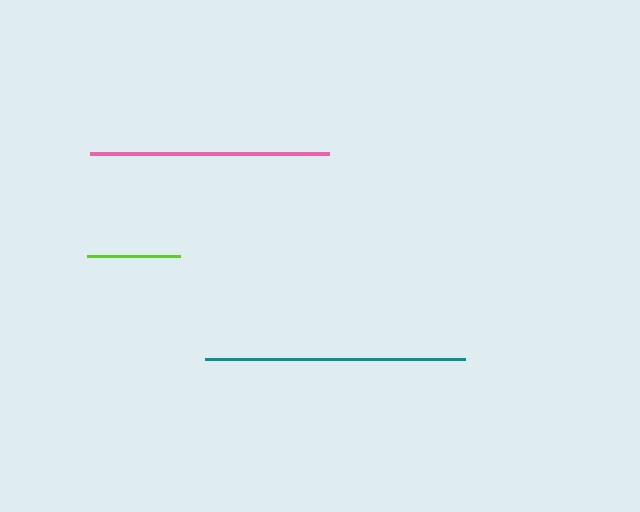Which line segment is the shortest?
The lime line is the shortest at approximately 94 pixels.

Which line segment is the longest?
The teal line is the longest at approximately 260 pixels.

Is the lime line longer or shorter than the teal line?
The teal line is longer than the lime line.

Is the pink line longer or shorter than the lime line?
The pink line is longer than the lime line.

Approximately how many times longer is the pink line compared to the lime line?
The pink line is approximately 2.5 times the length of the lime line.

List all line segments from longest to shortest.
From longest to shortest: teal, pink, lime.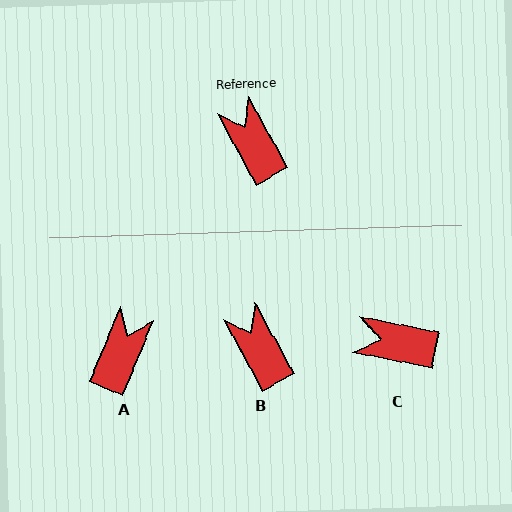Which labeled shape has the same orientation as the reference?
B.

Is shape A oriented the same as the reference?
No, it is off by about 51 degrees.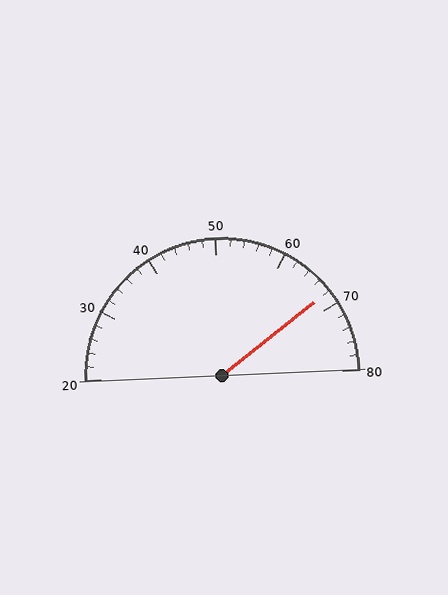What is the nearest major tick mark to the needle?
The nearest major tick mark is 70.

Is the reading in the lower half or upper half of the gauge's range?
The reading is in the upper half of the range (20 to 80).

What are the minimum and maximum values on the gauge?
The gauge ranges from 20 to 80.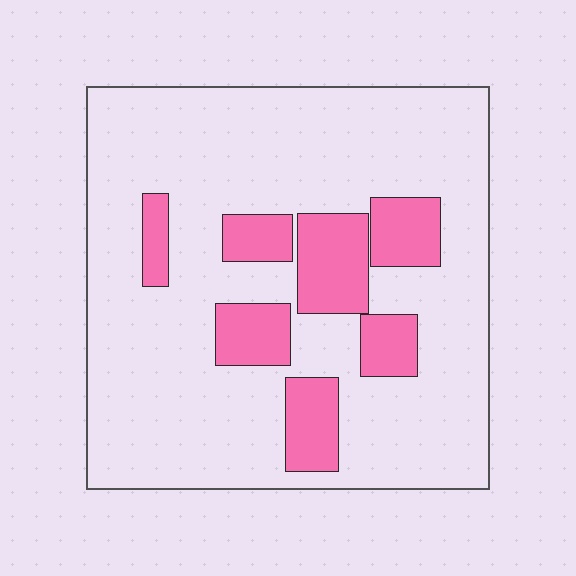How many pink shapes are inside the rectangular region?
7.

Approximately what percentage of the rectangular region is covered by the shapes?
Approximately 20%.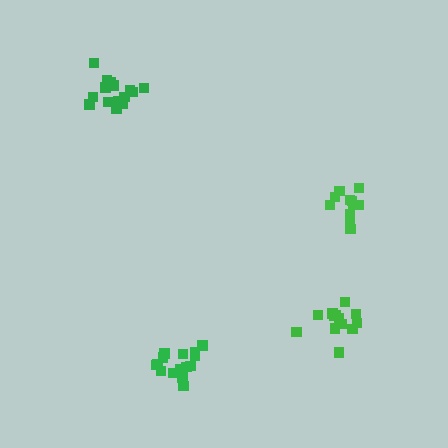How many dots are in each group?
Group 1: 11 dots, Group 2: 15 dots, Group 3: 14 dots, Group 4: 15 dots (55 total).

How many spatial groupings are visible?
There are 4 spatial groupings.